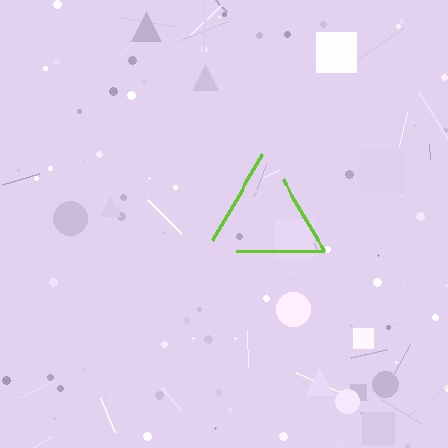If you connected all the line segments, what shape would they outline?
They would outline a triangle.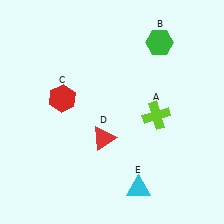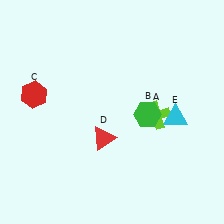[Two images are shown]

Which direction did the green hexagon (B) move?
The green hexagon (B) moved down.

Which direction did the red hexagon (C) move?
The red hexagon (C) moved left.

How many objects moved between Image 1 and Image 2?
3 objects moved between the two images.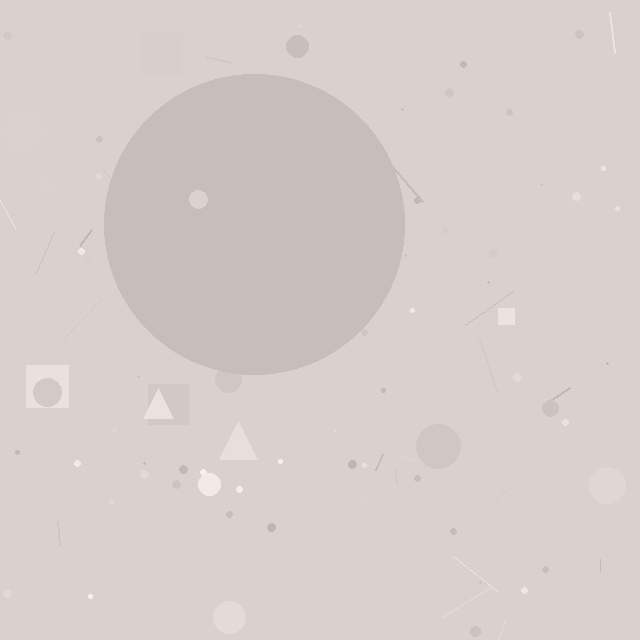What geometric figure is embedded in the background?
A circle is embedded in the background.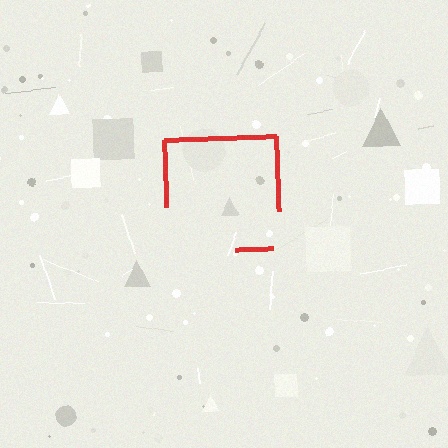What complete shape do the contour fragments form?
The contour fragments form a square.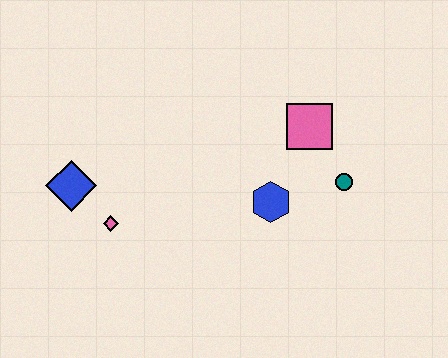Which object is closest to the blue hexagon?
The teal circle is closest to the blue hexagon.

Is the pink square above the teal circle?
Yes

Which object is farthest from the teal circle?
The blue diamond is farthest from the teal circle.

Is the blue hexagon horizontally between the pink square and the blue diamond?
Yes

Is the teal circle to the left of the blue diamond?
No